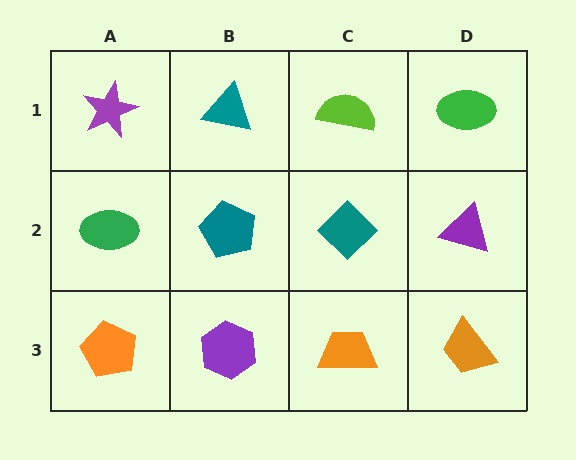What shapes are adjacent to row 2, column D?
A green ellipse (row 1, column D), an orange trapezoid (row 3, column D), a teal diamond (row 2, column C).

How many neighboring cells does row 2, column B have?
4.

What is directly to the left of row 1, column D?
A lime semicircle.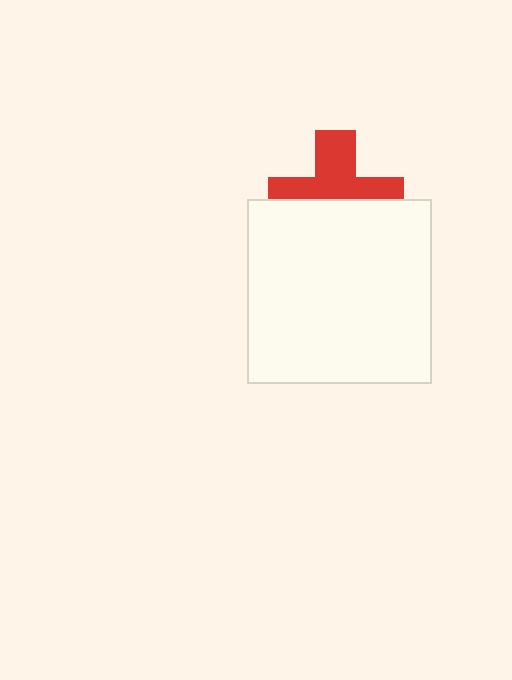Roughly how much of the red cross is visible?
About half of it is visible (roughly 52%).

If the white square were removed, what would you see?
You would see the complete red cross.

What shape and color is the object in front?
The object in front is a white square.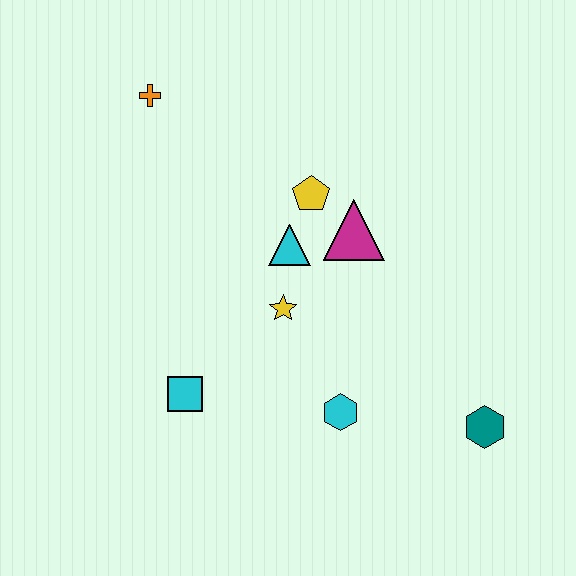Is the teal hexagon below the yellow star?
Yes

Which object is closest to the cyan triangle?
The yellow pentagon is closest to the cyan triangle.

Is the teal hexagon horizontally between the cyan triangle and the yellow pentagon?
No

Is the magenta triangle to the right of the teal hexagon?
No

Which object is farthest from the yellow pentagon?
The teal hexagon is farthest from the yellow pentagon.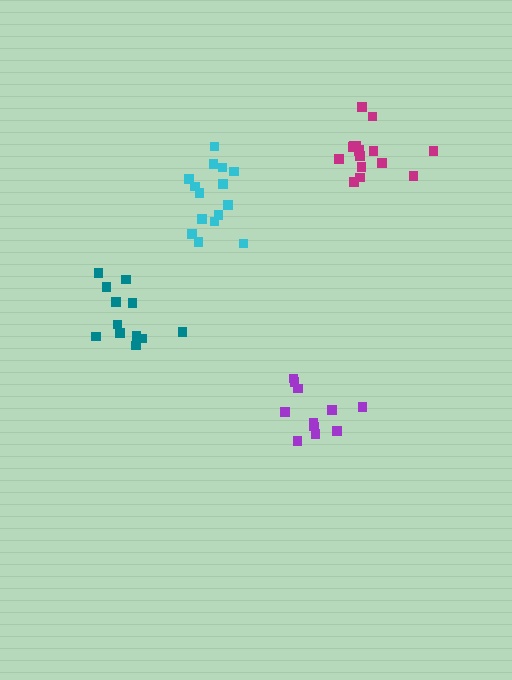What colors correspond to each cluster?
The clusters are colored: teal, purple, cyan, magenta.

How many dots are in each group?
Group 1: 12 dots, Group 2: 11 dots, Group 3: 15 dots, Group 4: 16 dots (54 total).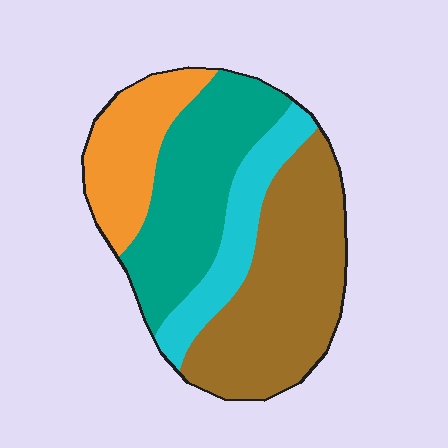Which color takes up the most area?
Brown, at roughly 40%.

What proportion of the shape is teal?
Teal covers around 30% of the shape.